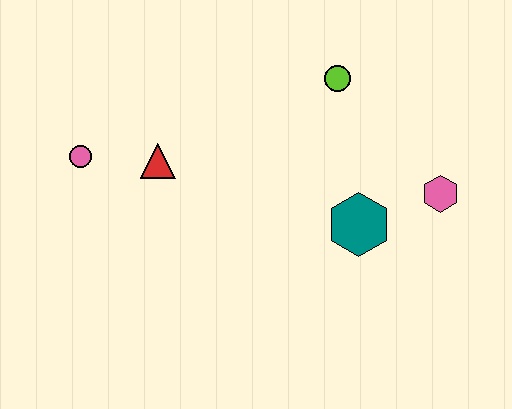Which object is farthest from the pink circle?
The pink hexagon is farthest from the pink circle.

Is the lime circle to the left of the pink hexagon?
Yes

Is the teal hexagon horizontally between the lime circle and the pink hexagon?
Yes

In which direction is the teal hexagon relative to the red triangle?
The teal hexagon is to the right of the red triangle.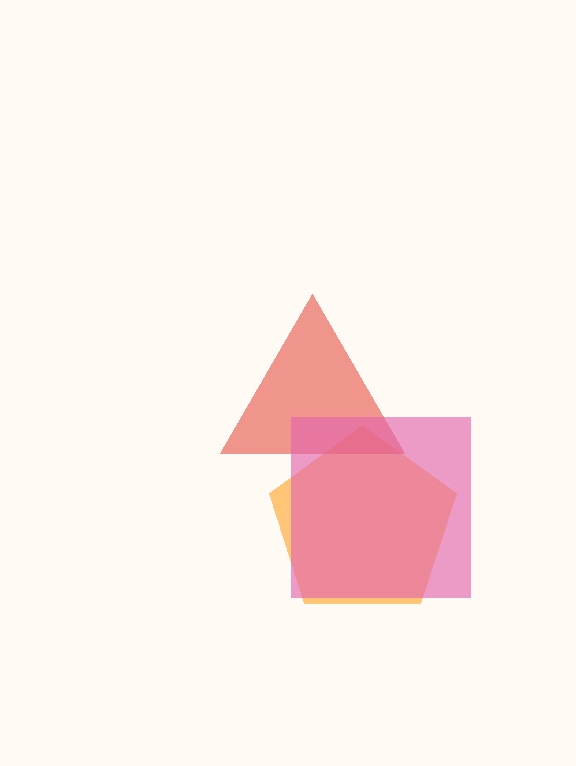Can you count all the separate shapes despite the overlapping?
Yes, there are 3 separate shapes.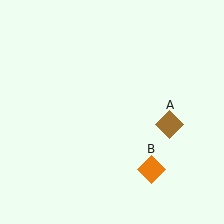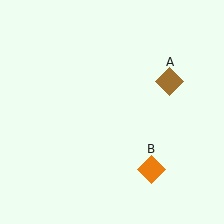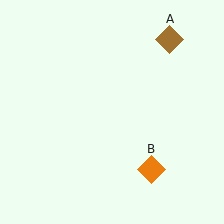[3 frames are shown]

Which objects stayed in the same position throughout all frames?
Orange diamond (object B) remained stationary.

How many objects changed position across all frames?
1 object changed position: brown diamond (object A).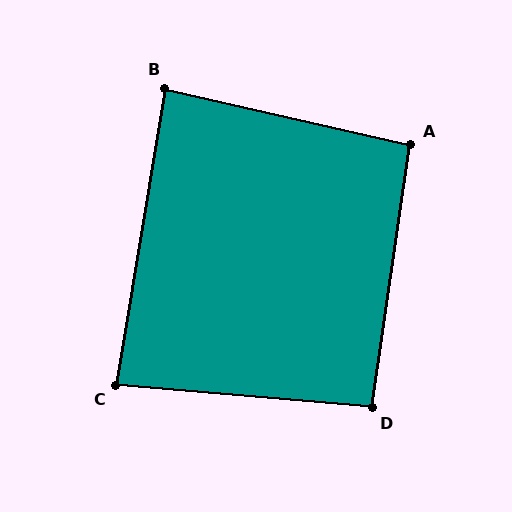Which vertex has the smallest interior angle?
C, at approximately 86 degrees.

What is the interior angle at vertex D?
Approximately 94 degrees (approximately right).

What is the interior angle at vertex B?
Approximately 86 degrees (approximately right).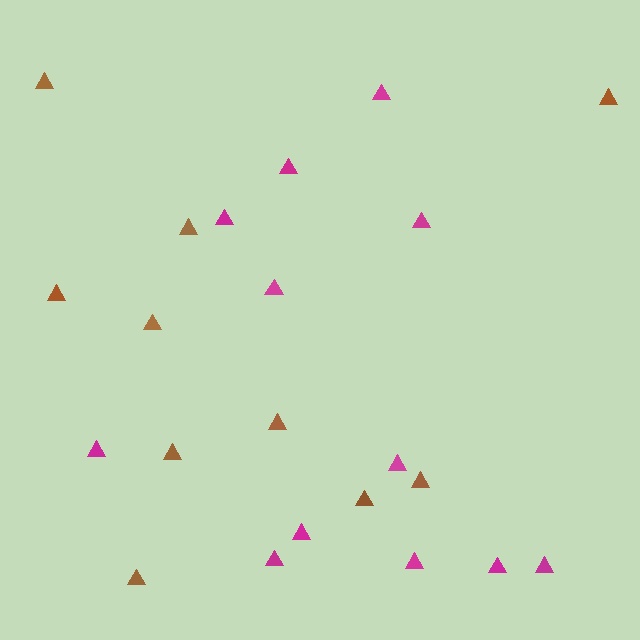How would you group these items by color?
There are 2 groups: one group of magenta triangles (12) and one group of brown triangles (10).